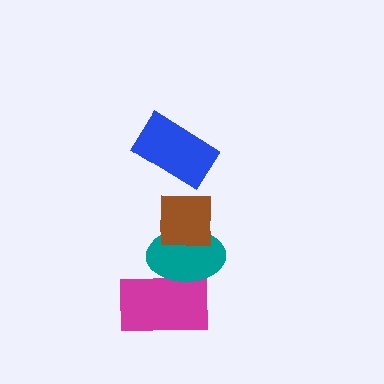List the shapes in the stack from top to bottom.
From top to bottom: the blue rectangle, the brown square, the teal ellipse, the magenta rectangle.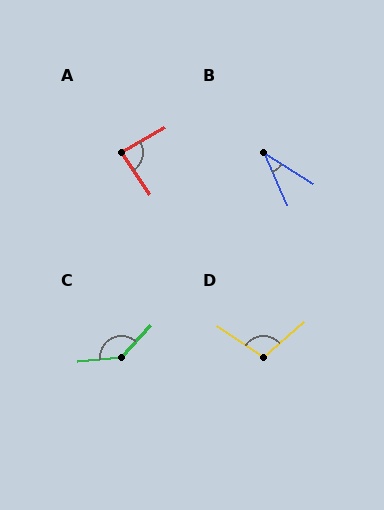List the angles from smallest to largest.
B (34°), A (86°), D (104°), C (138°).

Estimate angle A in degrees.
Approximately 86 degrees.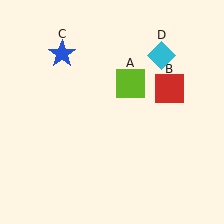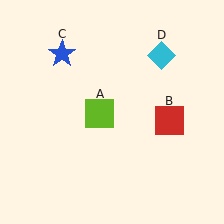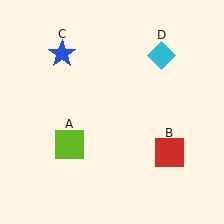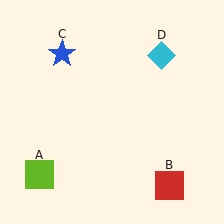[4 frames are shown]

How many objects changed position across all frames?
2 objects changed position: lime square (object A), red square (object B).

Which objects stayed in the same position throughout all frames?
Blue star (object C) and cyan diamond (object D) remained stationary.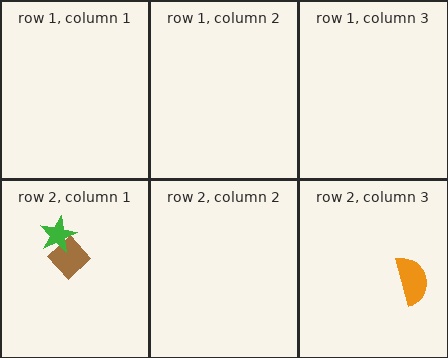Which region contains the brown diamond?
The row 2, column 1 region.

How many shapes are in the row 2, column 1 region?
2.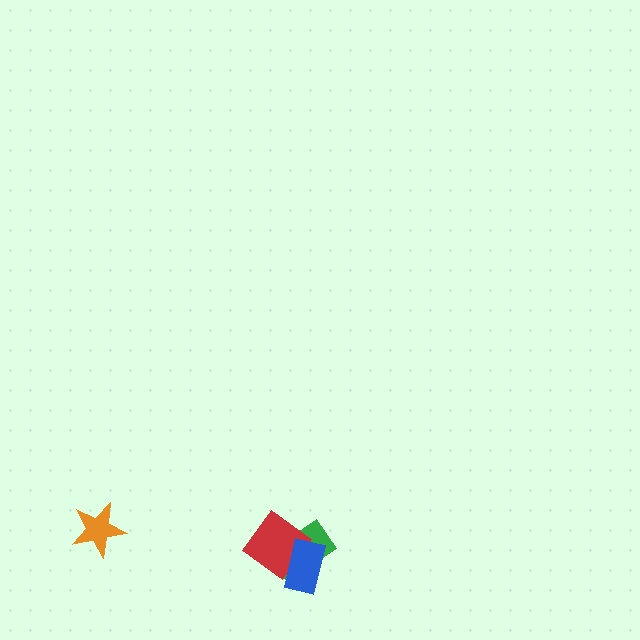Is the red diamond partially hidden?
Yes, it is partially covered by another shape.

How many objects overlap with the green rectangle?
2 objects overlap with the green rectangle.